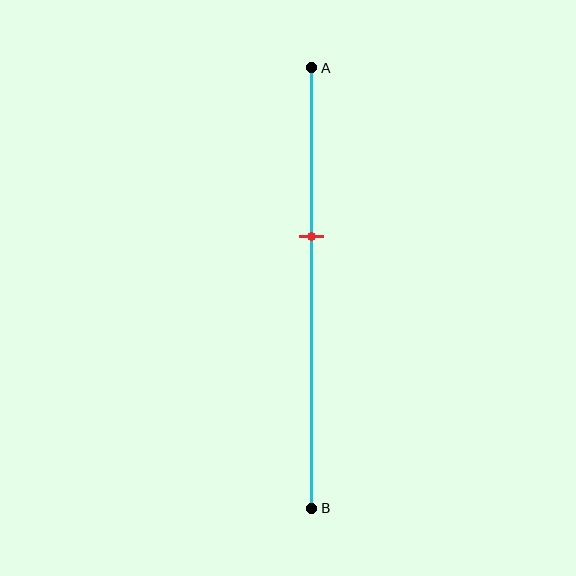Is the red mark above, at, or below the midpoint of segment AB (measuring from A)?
The red mark is above the midpoint of segment AB.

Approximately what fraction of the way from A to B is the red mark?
The red mark is approximately 40% of the way from A to B.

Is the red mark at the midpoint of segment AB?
No, the mark is at about 40% from A, not at the 50% midpoint.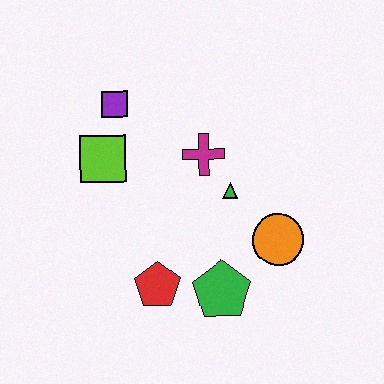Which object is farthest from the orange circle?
The purple square is farthest from the orange circle.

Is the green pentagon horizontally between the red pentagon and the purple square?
No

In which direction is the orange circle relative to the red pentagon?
The orange circle is to the right of the red pentagon.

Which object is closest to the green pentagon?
The red pentagon is closest to the green pentagon.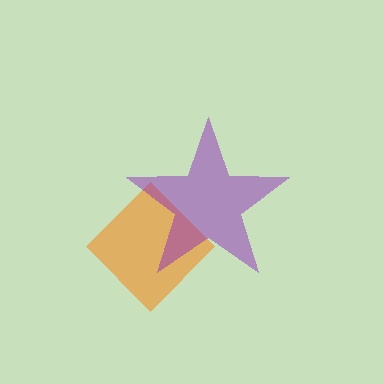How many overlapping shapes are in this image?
There are 2 overlapping shapes in the image.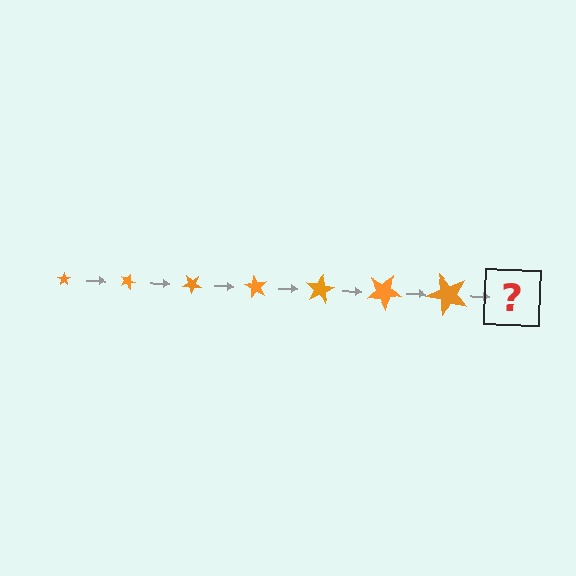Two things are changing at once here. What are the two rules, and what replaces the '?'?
The two rules are that the star grows larger each step and it rotates 20 degrees each step. The '?' should be a star, larger than the previous one and rotated 140 degrees from the start.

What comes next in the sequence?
The next element should be a star, larger than the previous one and rotated 140 degrees from the start.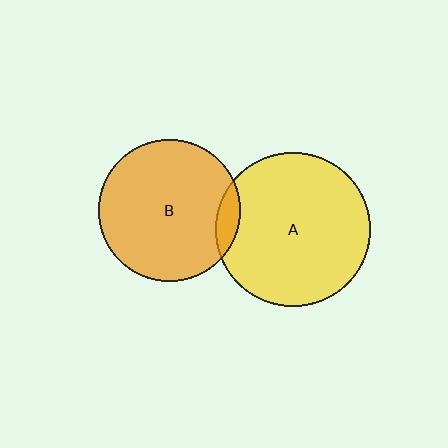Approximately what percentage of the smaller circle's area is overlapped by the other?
Approximately 10%.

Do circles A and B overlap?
Yes.